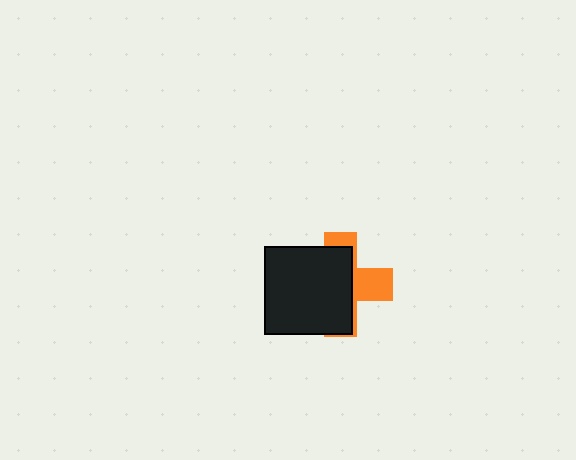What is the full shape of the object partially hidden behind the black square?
The partially hidden object is an orange cross.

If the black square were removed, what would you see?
You would see the complete orange cross.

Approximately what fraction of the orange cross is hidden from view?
Roughly 65% of the orange cross is hidden behind the black square.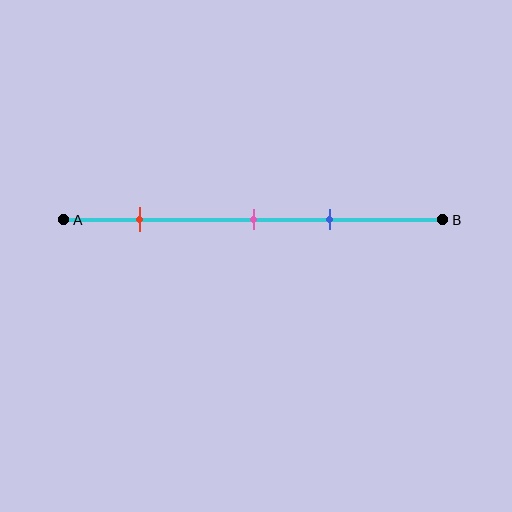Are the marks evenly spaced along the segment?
No, the marks are not evenly spaced.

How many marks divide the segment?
There are 3 marks dividing the segment.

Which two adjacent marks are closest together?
The pink and blue marks are the closest adjacent pair.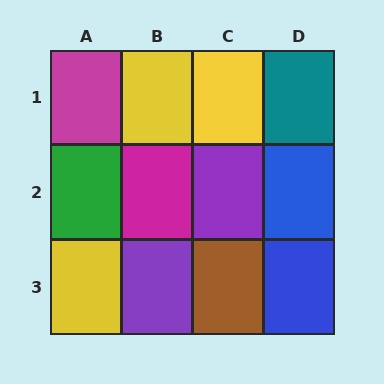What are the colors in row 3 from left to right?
Yellow, purple, brown, blue.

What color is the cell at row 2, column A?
Green.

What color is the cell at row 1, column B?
Yellow.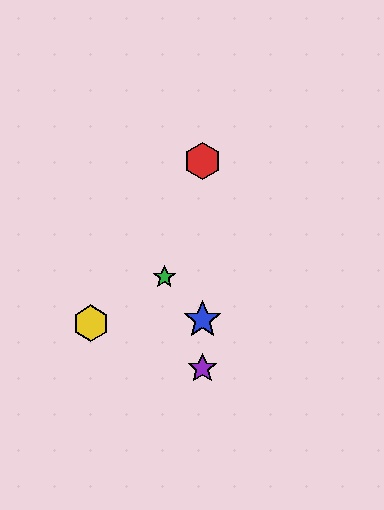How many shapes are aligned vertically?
3 shapes (the red hexagon, the blue star, the purple star) are aligned vertically.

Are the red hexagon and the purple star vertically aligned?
Yes, both are at x≈202.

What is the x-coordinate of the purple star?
The purple star is at x≈202.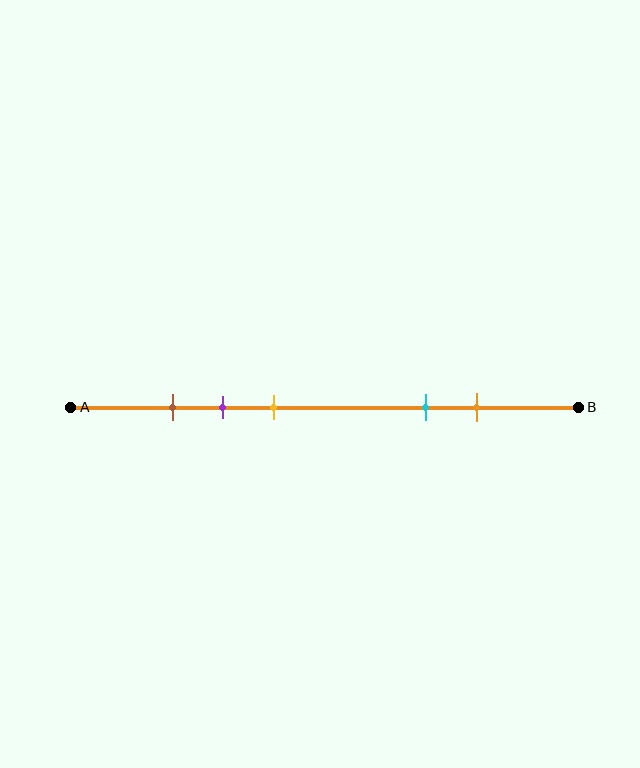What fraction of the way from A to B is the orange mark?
The orange mark is approximately 80% (0.8) of the way from A to B.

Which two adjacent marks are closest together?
The brown and purple marks are the closest adjacent pair.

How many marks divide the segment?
There are 5 marks dividing the segment.